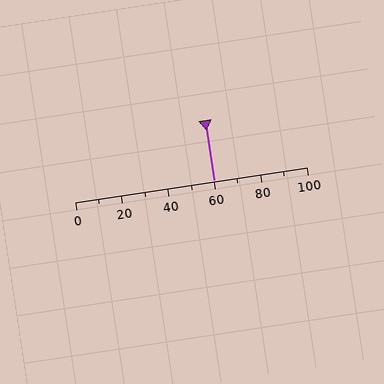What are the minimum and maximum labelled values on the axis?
The axis runs from 0 to 100.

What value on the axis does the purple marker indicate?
The marker indicates approximately 60.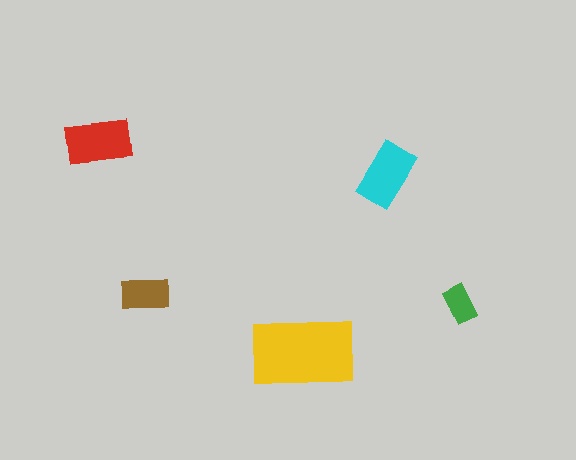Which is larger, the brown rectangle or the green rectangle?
The brown one.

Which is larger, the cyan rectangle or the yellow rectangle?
The yellow one.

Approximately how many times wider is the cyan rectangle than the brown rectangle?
About 1.5 times wider.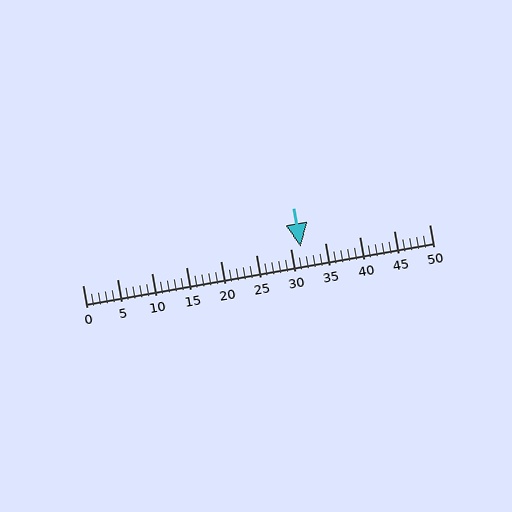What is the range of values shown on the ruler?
The ruler shows values from 0 to 50.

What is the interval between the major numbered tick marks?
The major tick marks are spaced 5 units apart.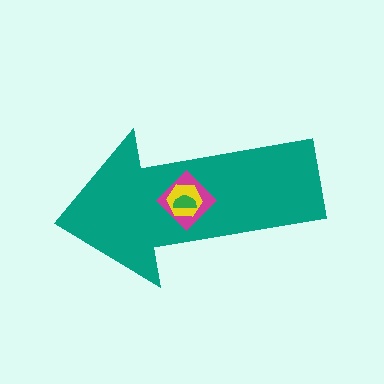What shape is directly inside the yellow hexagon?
The green semicircle.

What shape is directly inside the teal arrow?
The magenta diamond.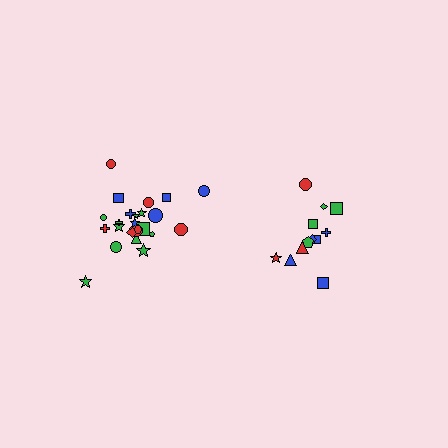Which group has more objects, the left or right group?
The left group.